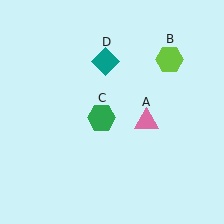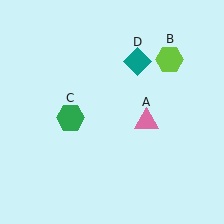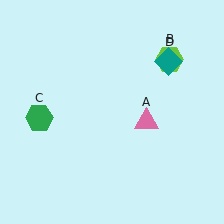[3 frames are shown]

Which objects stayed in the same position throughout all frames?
Pink triangle (object A) and lime hexagon (object B) remained stationary.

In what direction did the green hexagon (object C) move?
The green hexagon (object C) moved left.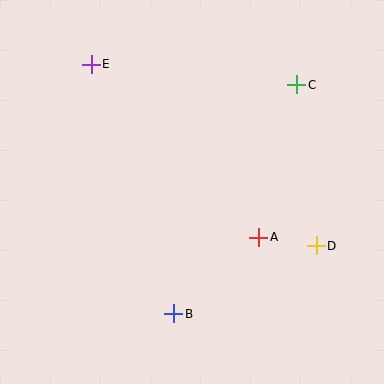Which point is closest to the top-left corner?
Point E is closest to the top-left corner.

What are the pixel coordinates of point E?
Point E is at (91, 64).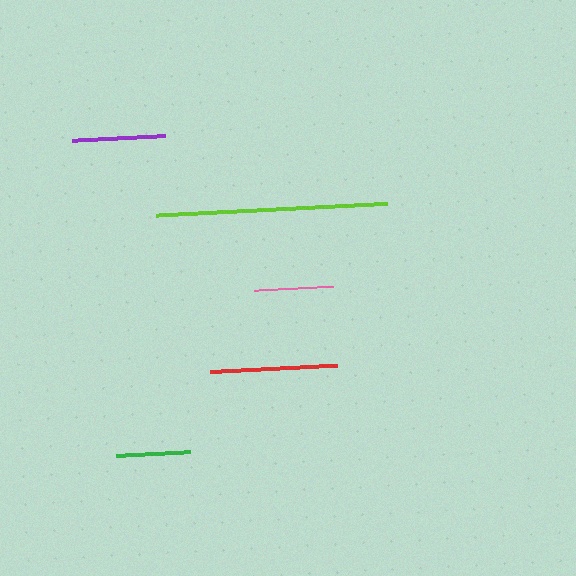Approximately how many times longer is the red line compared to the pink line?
The red line is approximately 1.6 times the length of the pink line.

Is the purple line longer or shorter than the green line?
The purple line is longer than the green line.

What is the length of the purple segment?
The purple segment is approximately 93 pixels long.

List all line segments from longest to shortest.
From longest to shortest: lime, red, purple, pink, green.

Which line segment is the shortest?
The green line is the shortest at approximately 74 pixels.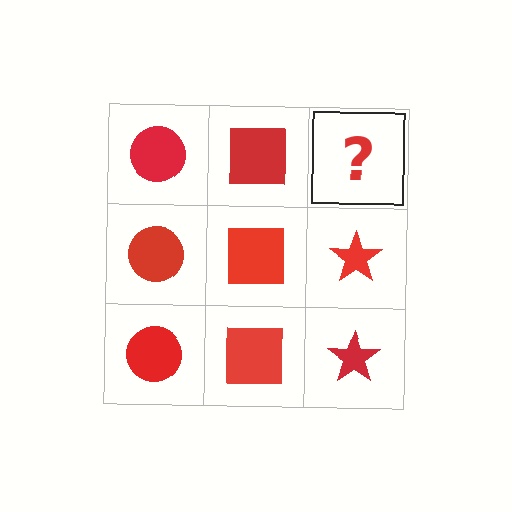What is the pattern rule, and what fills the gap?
The rule is that each column has a consistent shape. The gap should be filled with a red star.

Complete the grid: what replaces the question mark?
The question mark should be replaced with a red star.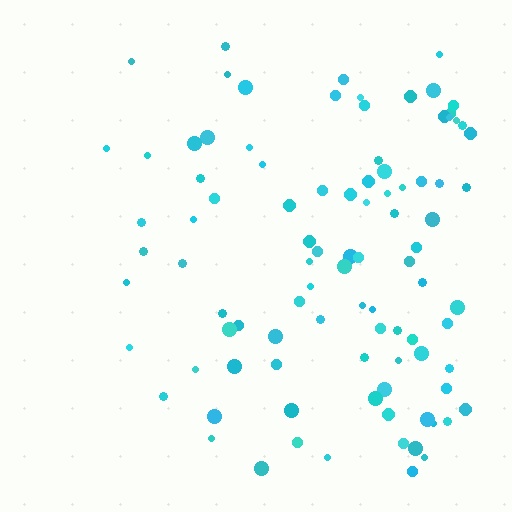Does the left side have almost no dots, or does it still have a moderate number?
Still a moderate number, just noticeably fewer than the right.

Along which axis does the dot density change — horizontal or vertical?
Horizontal.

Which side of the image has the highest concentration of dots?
The right.